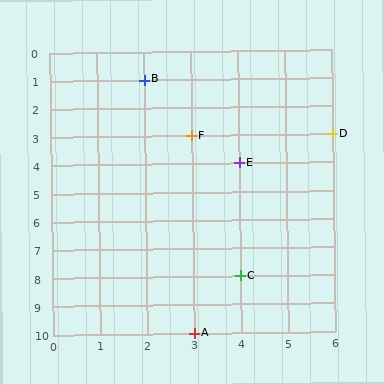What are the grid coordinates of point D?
Point D is at grid coordinates (6, 3).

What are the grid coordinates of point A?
Point A is at grid coordinates (3, 10).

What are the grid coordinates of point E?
Point E is at grid coordinates (4, 4).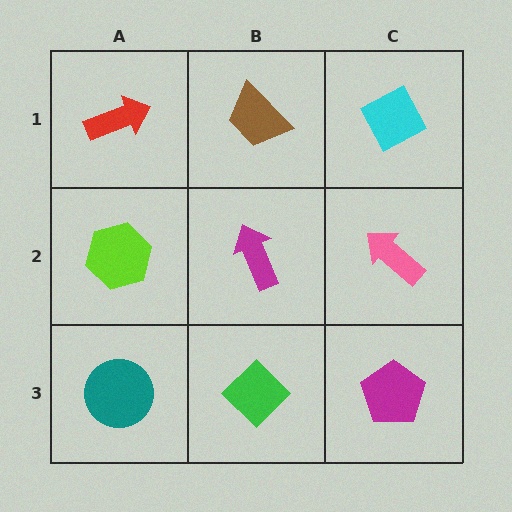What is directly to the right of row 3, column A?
A green diamond.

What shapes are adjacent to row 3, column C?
A pink arrow (row 2, column C), a green diamond (row 3, column B).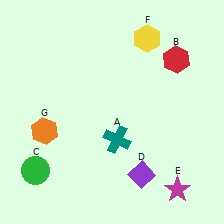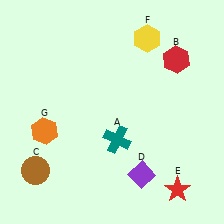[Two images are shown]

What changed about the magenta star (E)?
In Image 1, E is magenta. In Image 2, it changed to red.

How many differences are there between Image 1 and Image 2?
There are 2 differences between the two images.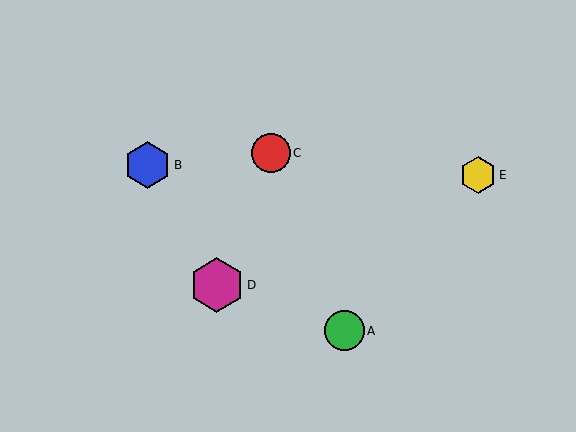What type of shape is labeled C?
Shape C is a red circle.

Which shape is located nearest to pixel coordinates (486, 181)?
The yellow hexagon (labeled E) at (478, 175) is nearest to that location.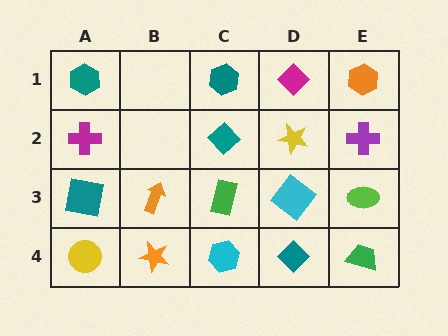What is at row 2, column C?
A teal diamond.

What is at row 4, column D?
A teal diamond.